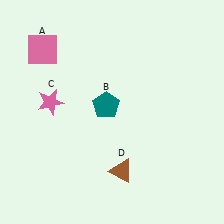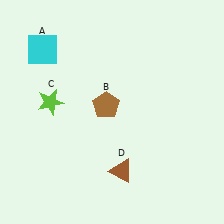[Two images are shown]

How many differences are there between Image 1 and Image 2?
There are 3 differences between the two images.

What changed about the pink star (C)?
In Image 1, C is pink. In Image 2, it changed to lime.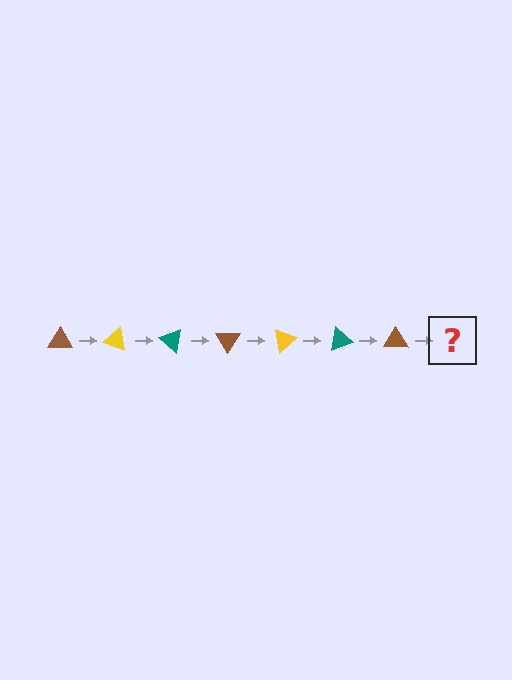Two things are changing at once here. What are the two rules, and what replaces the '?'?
The two rules are that it rotates 20 degrees each step and the color cycles through brown, yellow, and teal. The '?' should be a yellow triangle, rotated 140 degrees from the start.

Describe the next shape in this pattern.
It should be a yellow triangle, rotated 140 degrees from the start.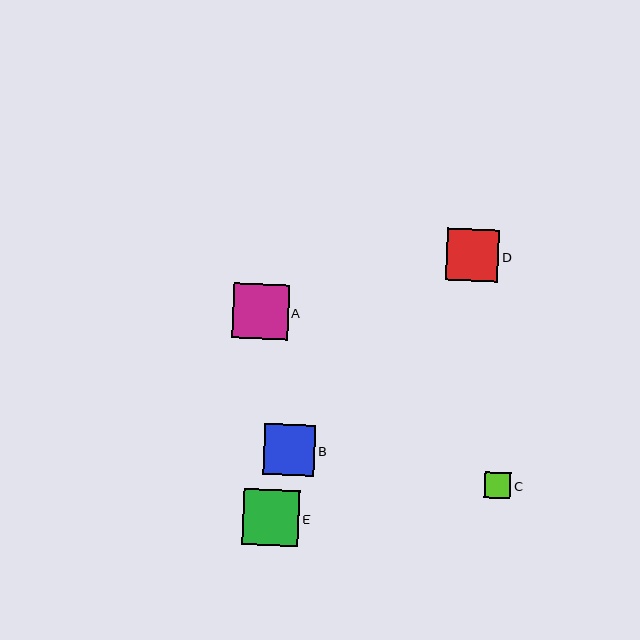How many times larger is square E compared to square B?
Square E is approximately 1.1 times the size of square B.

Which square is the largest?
Square E is the largest with a size of approximately 56 pixels.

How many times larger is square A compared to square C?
Square A is approximately 2.1 times the size of square C.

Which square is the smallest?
Square C is the smallest with a size of approximately 26 pixels.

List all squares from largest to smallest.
From largest to smallest: E, A, D, B, C.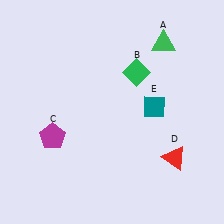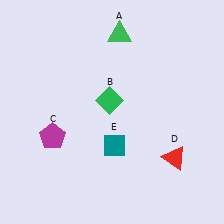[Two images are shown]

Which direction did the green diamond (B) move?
The green diamond (B) moved down.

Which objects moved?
The objects that moved are: the green triangle (A), the green diamond (B), the teal diamond (E).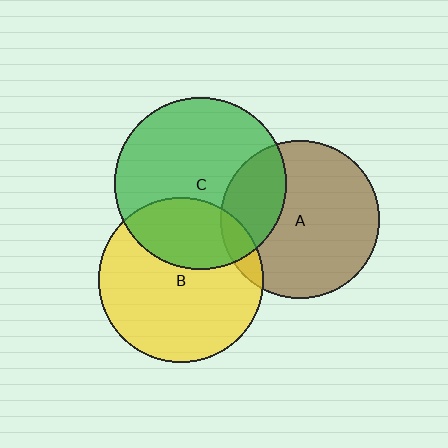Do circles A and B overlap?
Yes.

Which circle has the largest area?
Circle C (green).